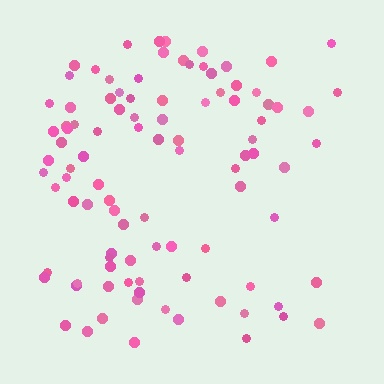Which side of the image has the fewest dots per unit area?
The right.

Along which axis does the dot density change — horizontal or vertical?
Horizontal.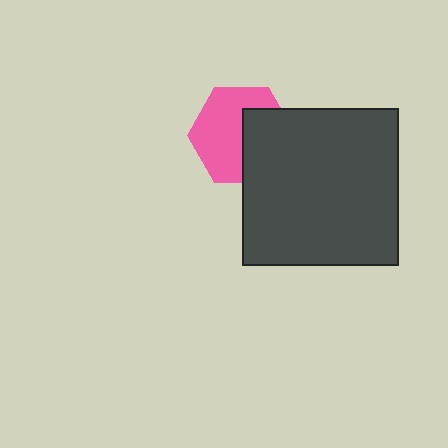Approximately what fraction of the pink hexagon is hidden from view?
Roughly 42% of the pink hexagon is hidden behind the dark gray square.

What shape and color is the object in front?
The object in front is a dark gray square.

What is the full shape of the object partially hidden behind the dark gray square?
The partially hidden object is a pink hexagon.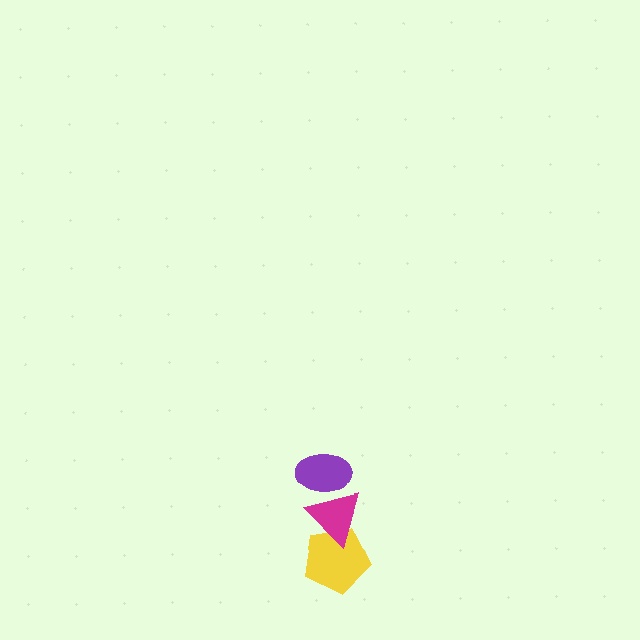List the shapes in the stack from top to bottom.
From top to bottom: the purple ellipse, the magenta triangle, the yellow pentagon.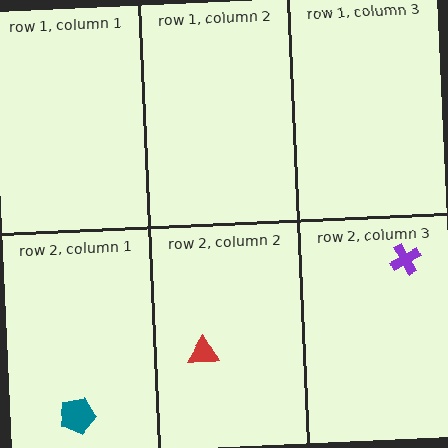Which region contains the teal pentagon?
The row 2, column 1 region.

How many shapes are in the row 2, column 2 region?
1.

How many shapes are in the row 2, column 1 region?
1.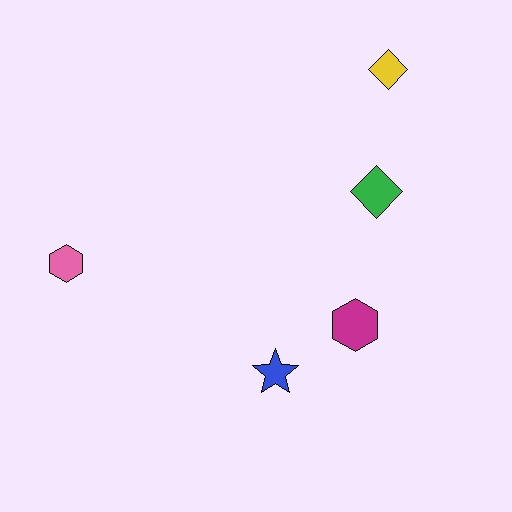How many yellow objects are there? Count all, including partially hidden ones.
There is 1 yellow object.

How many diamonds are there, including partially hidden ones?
There are 2 diamonds.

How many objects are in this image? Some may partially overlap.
There are 5 objects.